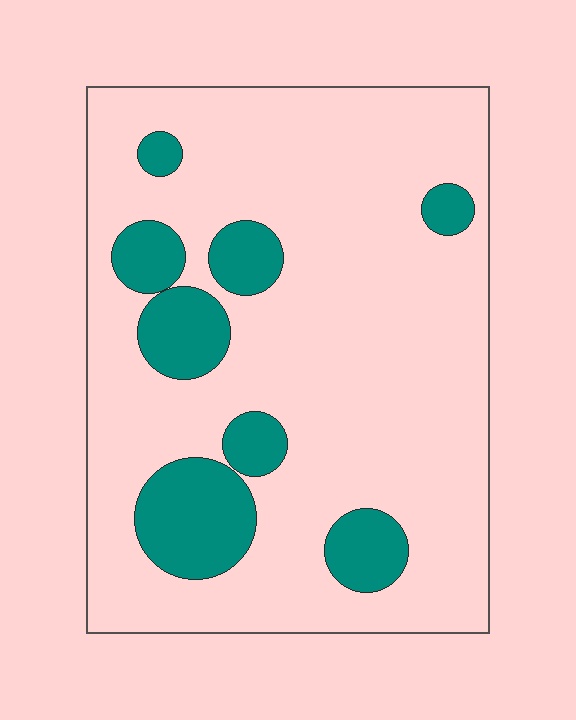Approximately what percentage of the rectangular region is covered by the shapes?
Approximately 20%.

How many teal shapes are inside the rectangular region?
8.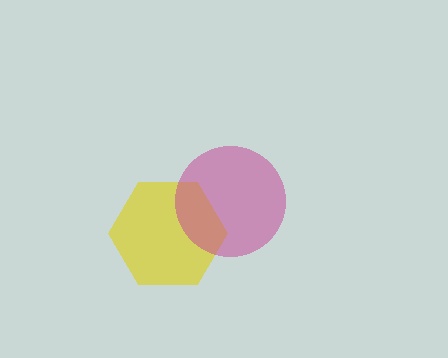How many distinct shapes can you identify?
There are 2 distinct shapes: a yellow hexagon, a magenta circle.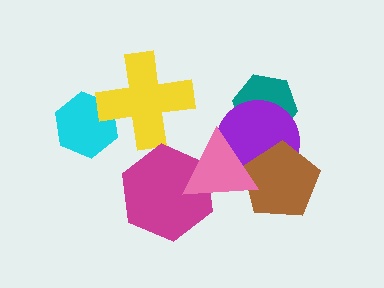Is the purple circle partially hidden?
Yes, it is partially covered by another shape.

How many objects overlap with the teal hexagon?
1 object overlaps with the teal hexagon.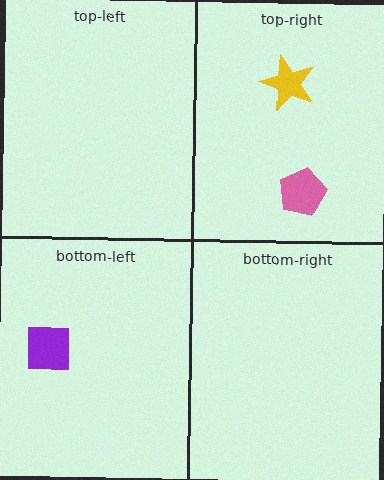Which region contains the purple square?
The bottom-left region.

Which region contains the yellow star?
The top-right region.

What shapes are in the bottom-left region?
The purple square.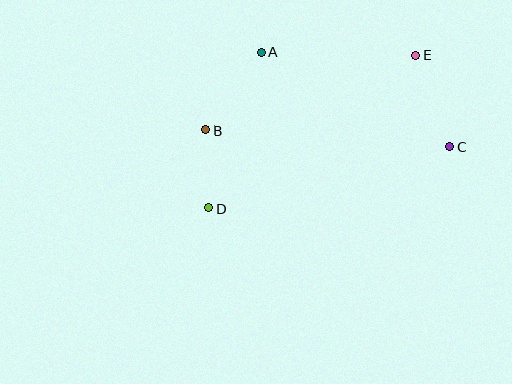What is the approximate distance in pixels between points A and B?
The distance between A and B is approximately 96 pixels.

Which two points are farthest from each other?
Points D and E are farthest from each other.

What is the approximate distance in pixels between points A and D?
The distance between A and D is approximately 165 pixels.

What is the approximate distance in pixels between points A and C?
The distance between A and C is approximately 211 pixels.